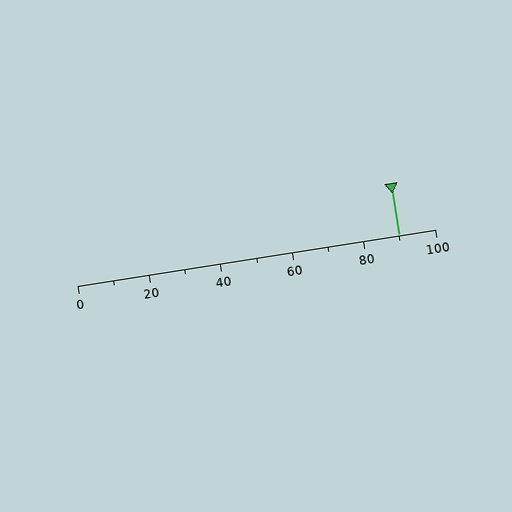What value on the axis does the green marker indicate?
The marker indicates approximately 90.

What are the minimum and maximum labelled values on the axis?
The axis runs from 0 to 100.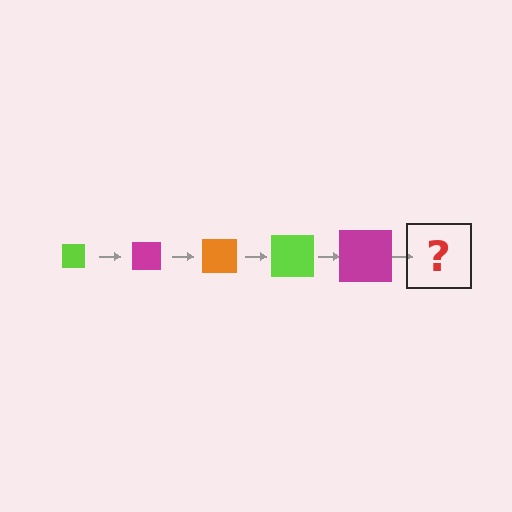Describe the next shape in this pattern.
It should be an orange square, larger than the previous one.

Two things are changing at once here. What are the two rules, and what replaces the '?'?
The two rules are that the square grows larger each step and the color cycles through lime, magenta, and orange. The '?' should be an orange square, larger than the previous one.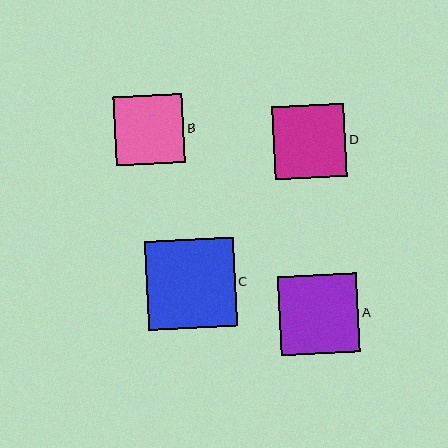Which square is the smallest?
Square B is the smallest with a size of approximately 69 pixels.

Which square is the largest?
Square C is the largest with a size of approximately 89 pixels.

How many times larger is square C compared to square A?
Square C is approximately 1.1 times the size of square A.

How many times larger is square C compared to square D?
Square C is approximately 1.2 times the size of square D.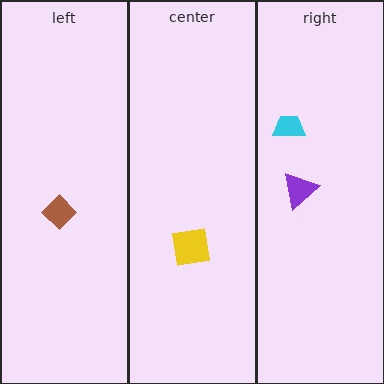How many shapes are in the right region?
2.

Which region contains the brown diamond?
The left region.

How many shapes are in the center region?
1.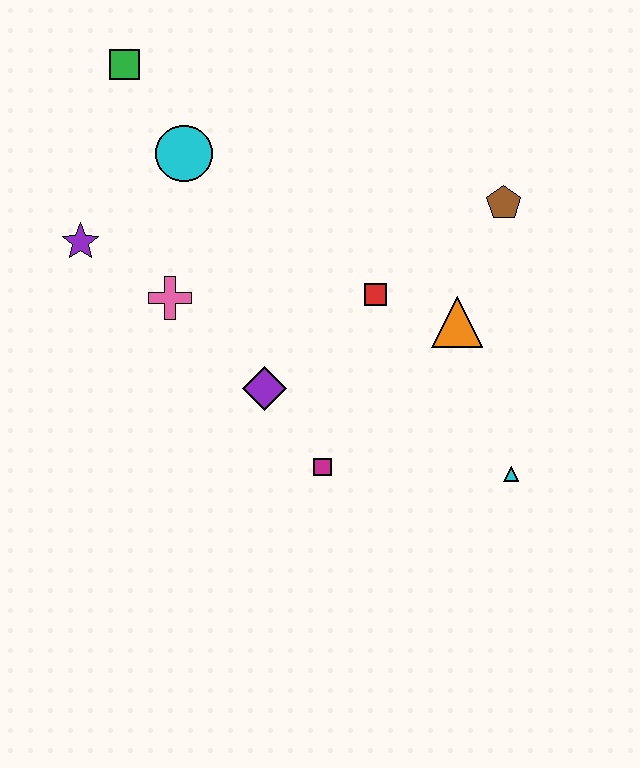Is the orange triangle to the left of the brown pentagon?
Yes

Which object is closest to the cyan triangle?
The orange triangle is closest to the cyan triangle.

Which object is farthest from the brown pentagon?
The purple star is farthest from the brown pentagon.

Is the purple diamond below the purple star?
Yes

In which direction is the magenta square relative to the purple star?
The magenta square is to the right of the purple star.